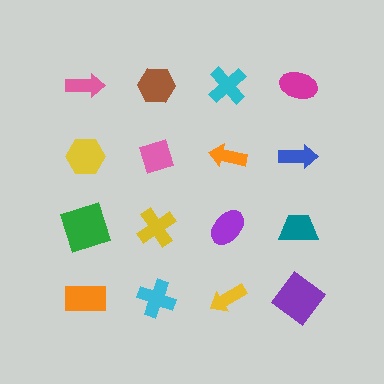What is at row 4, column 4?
A purple diamond.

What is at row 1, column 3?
A cyan cross.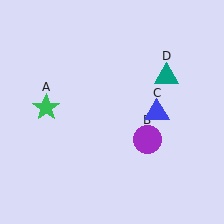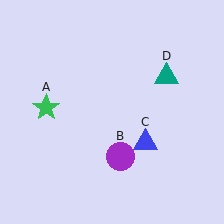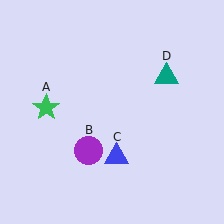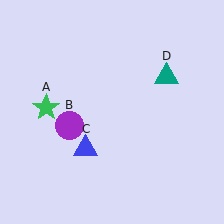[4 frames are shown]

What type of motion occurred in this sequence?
The purple circle (object B), blue triangle (object C) rotated clockwise around the center of the scene.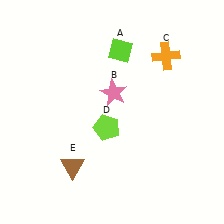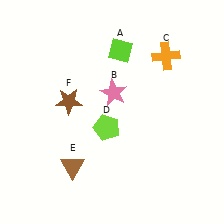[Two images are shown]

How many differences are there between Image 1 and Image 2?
There is 1 difference between the two images.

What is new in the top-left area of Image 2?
A brown star (F) was added in the top-left area of Image 2.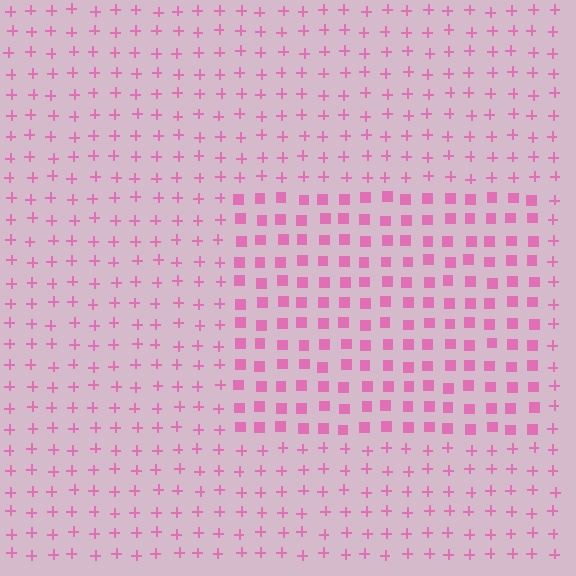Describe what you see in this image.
The image is filled with small pink elements arranged in a uniform grid. A rectangle-shaped region contains squares, while the surrounding area contains plus signs. The boundary is defined purely by the change in element shape.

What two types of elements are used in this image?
The image uses squares inside the rectangle region and plus signs outside it.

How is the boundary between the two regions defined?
The boundary is defined by a change in element shape: squares inside vs. plus signs outside. All elements share the same color and spacing.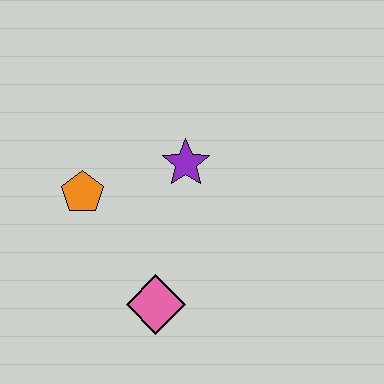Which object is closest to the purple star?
The orange pentagon is closest to the purple star.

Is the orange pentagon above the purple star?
No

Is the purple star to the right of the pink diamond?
Yes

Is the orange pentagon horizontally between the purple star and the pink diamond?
No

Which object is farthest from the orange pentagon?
The pink diamond is farthest from the orange pentagon.